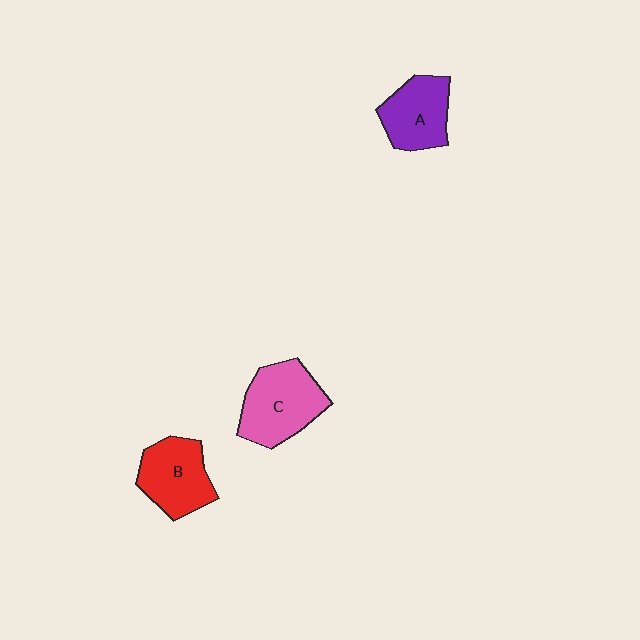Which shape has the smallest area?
Shape A (purple).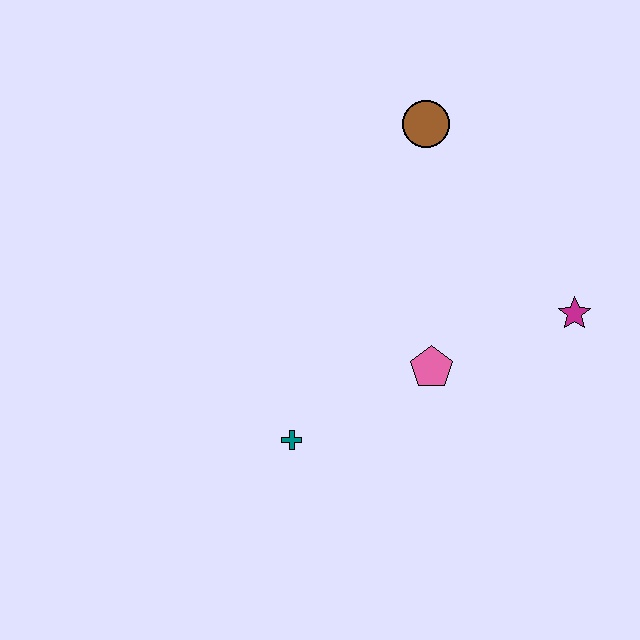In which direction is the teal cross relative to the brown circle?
The teal cross is below the brown circle.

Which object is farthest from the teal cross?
The brown circle is farthest from the teal cross.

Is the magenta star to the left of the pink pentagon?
No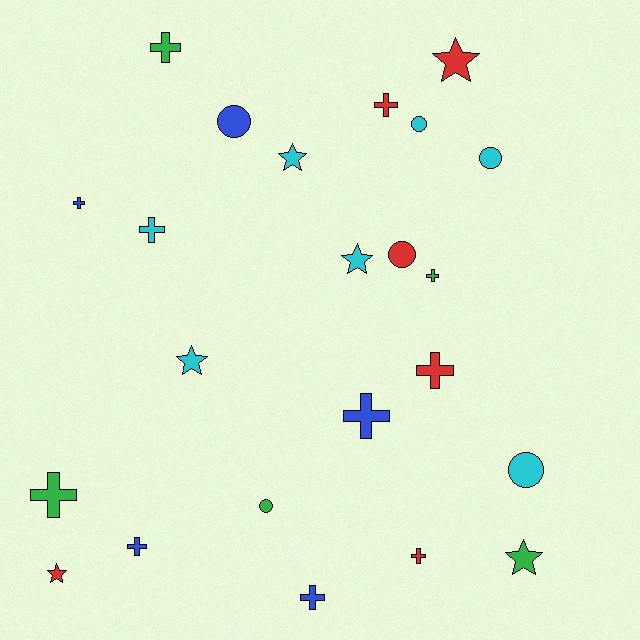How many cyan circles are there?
There are 3 cyan circles.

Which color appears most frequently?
Cyan, with 7 objects.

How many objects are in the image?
There are 23 objects.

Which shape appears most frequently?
Cross, with 11 objects.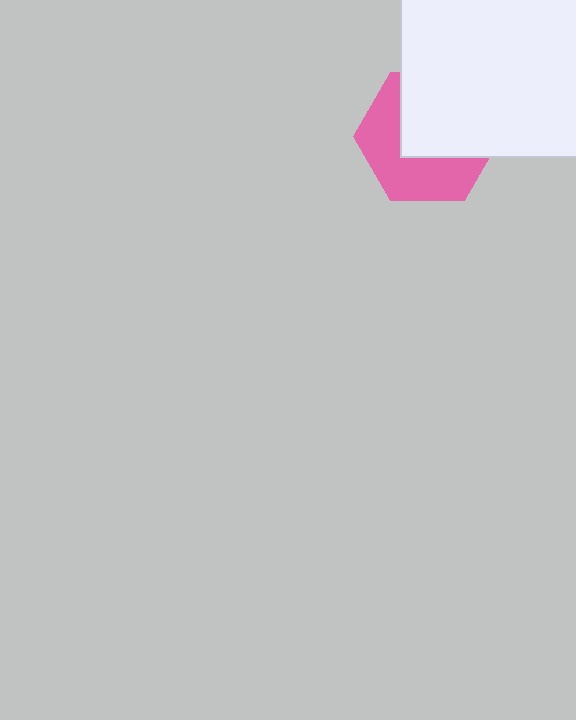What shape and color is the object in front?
The object in front is a white rectangle.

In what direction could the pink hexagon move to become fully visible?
The pink hexagon could move down. That would shift it out from behind the white rectangle entirely.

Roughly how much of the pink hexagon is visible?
About half of it is visible (roughly 48%).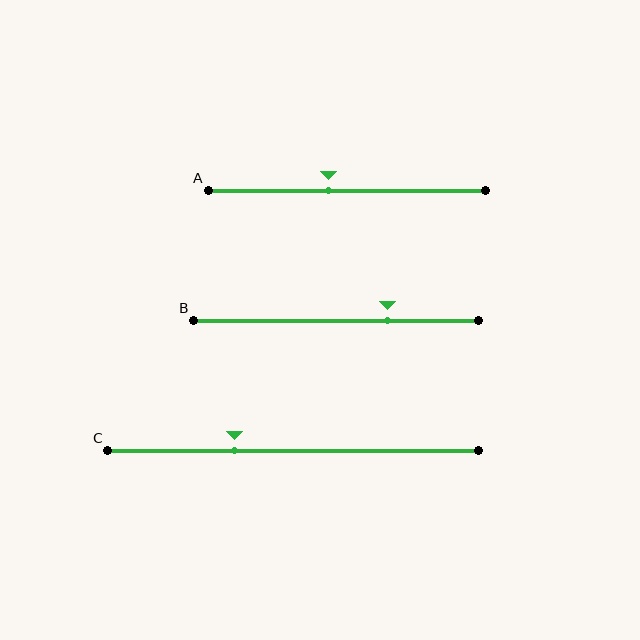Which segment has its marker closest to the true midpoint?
Segment A has its marker closest to the true midpoint.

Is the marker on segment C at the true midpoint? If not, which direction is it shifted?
No, the marker on segment C is shifted to the left by about 16% of the segment length.